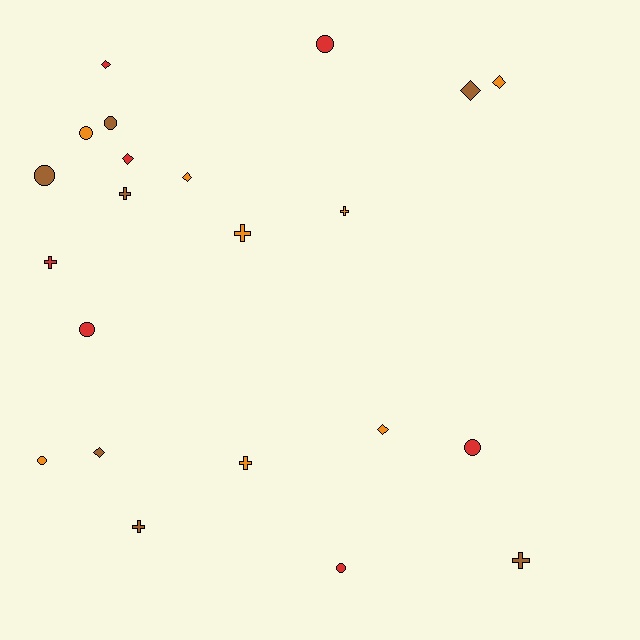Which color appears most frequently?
Orange, with 8 objects.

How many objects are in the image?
There are 22 objects.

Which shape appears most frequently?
Circle, with 8 objects.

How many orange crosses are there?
There are 3 orange crosses.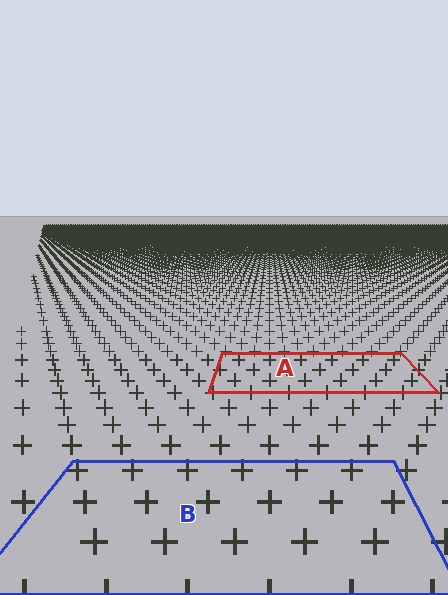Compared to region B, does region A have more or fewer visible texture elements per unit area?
Region A has more texture elements per unit area — they are packed more densely because it is farther away.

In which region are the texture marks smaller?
The texture marks are smaller in region A, because it is farther away.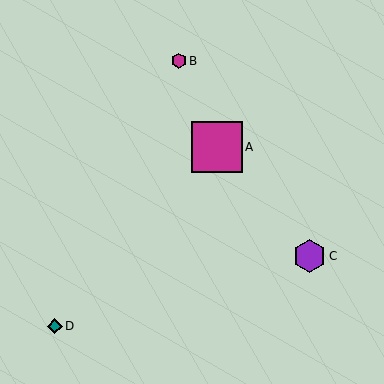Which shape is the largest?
The magenta square (labeled A) is the largest.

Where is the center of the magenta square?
The center of the magenta square is at (217, 147).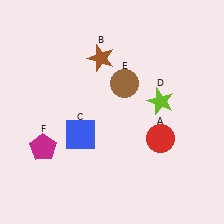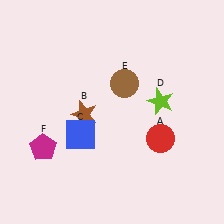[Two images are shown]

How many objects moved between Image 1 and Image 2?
1 object moved between the two images.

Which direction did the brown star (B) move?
The brown star (B) moved down.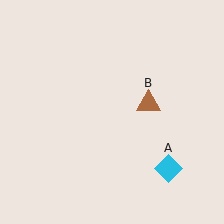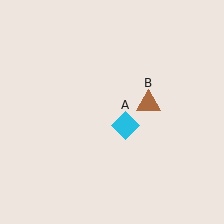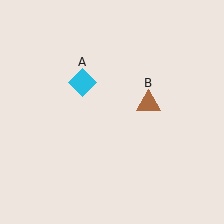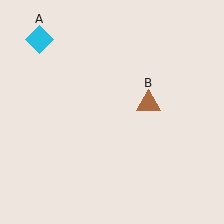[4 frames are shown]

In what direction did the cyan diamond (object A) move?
The cyan diamond (object A) moved up and to the left.